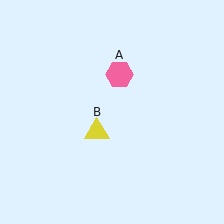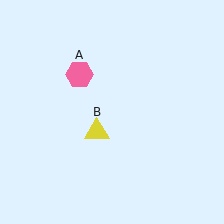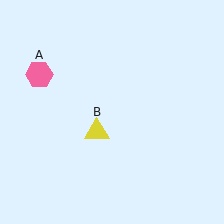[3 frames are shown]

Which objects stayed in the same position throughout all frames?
Yellow triangle (object B) remained stationary.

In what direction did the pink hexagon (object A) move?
The pink hexagon (object A) moved left.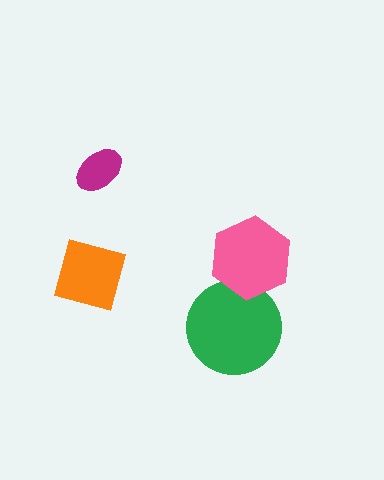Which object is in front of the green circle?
The pink hexagon is in front of the green circle.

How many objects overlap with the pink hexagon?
1 object overlaps with the pink hexagon.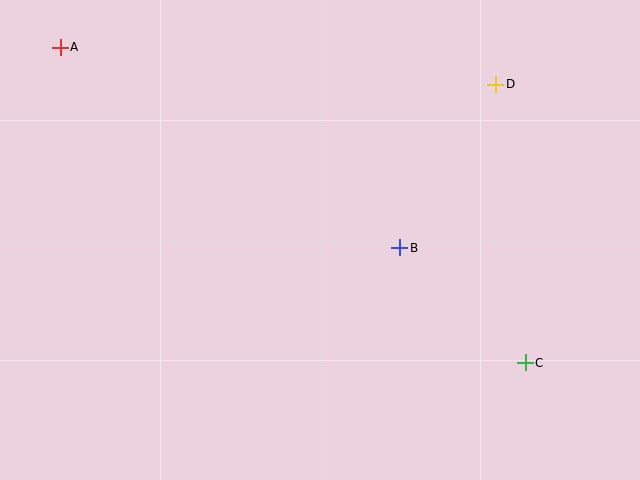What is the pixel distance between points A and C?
The distance between A and C is 562 pixels.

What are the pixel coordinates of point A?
Point A is at (60, 47).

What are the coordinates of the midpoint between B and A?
The midpoint between B and A is at (230, 148).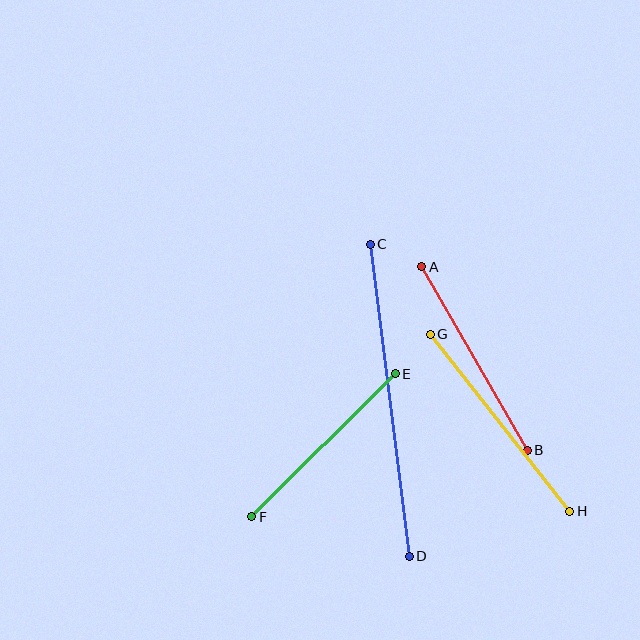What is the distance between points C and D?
The distance is approximately 315 pixels.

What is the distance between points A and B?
The distance is approximately 212 pixels.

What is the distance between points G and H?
The distance is approximately 225 pixels.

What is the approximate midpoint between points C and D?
The midpoint is at approximately (390, 400) pixels.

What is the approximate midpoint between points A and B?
The midpoint is at approximately (474, 359) pixels.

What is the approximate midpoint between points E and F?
The midpoint is at approximately (324, 445) pixels.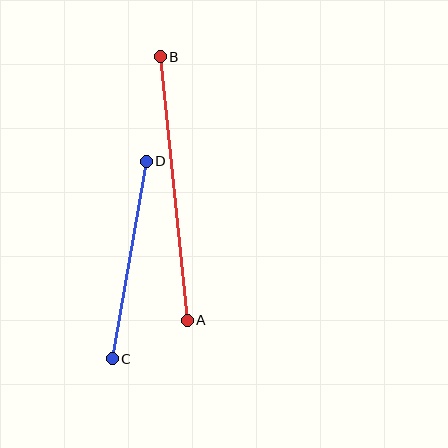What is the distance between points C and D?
The distance is approximately 200 pixels.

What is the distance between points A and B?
The distance is approximately 265 pixels.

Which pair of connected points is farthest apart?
Points A and B are farthest apart.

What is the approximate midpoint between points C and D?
The midpoint is at approximately (129, 260) pixels.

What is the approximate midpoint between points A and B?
The midpoint is at approximately (174, 188) pixels.